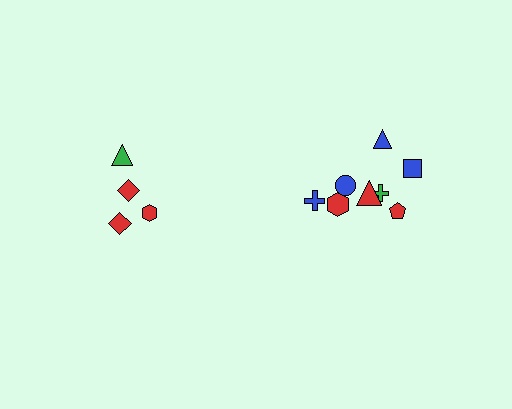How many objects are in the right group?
There are 8 objects.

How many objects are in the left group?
There are 4 objects.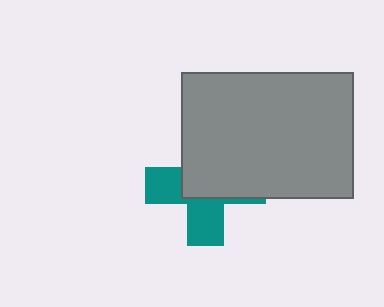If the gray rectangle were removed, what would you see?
You would see the complete teal cross.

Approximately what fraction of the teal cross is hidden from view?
Roughly 57% of the teal cross is hidden behind the gray rectangle.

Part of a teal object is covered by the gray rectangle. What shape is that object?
It is a cross.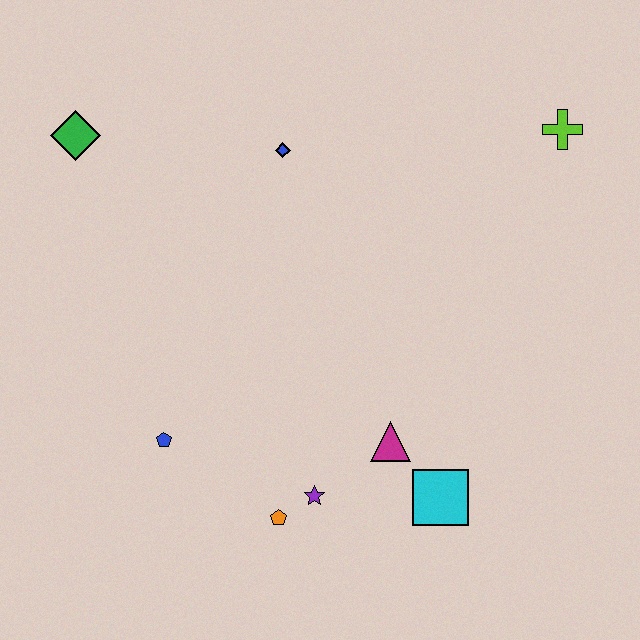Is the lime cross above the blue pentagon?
Yes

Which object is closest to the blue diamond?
The green diamond is closest to the blue diamond.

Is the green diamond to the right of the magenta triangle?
No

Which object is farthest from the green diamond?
The cyan square is farthest from the green diamond.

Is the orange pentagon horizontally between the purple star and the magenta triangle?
No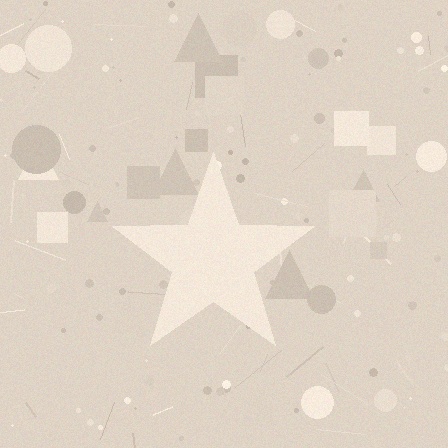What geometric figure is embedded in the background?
A star is embedded in the background.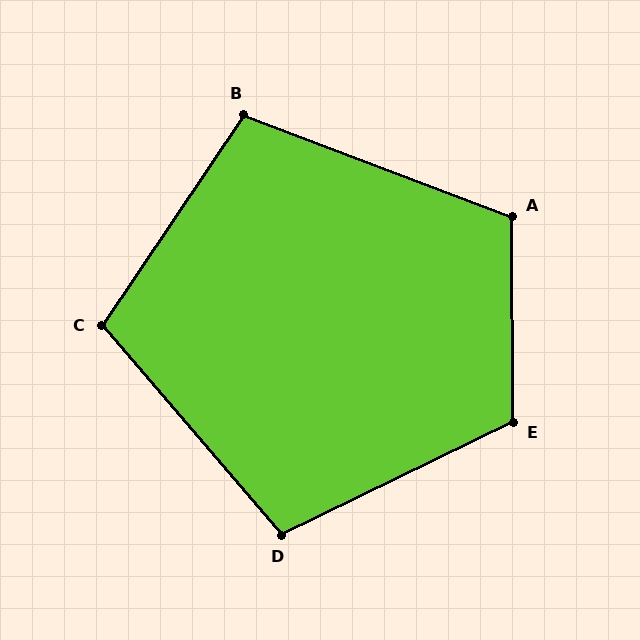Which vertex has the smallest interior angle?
B, at approximately 103 degrees.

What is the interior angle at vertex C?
Approximately 105 degrees (obtuse).